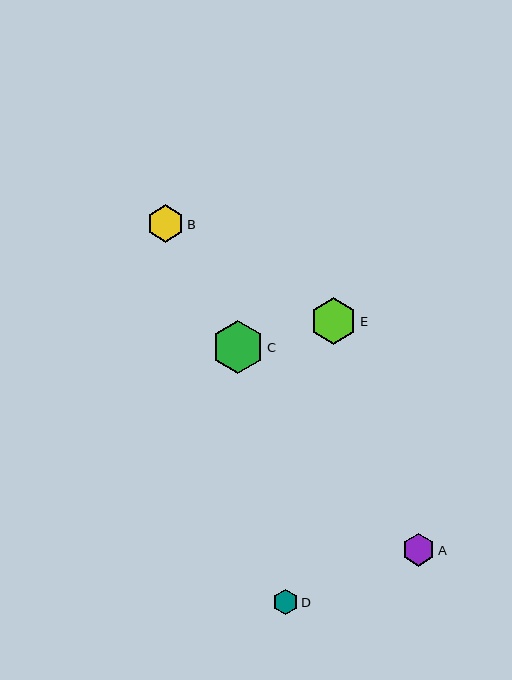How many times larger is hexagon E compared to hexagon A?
Hexagon E is approximately 1.4 times the size of hexagon A.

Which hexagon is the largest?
Hexagon C is the largest with a size of approximately 53 pixels.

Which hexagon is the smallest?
Hexagon D is the smallest with a size of approximately 25 pixels.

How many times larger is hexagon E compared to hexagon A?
Hexagon E is approximately 1.4 times the size of hexagon A.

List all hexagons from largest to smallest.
From largest to smallest: C, E, B, A, D.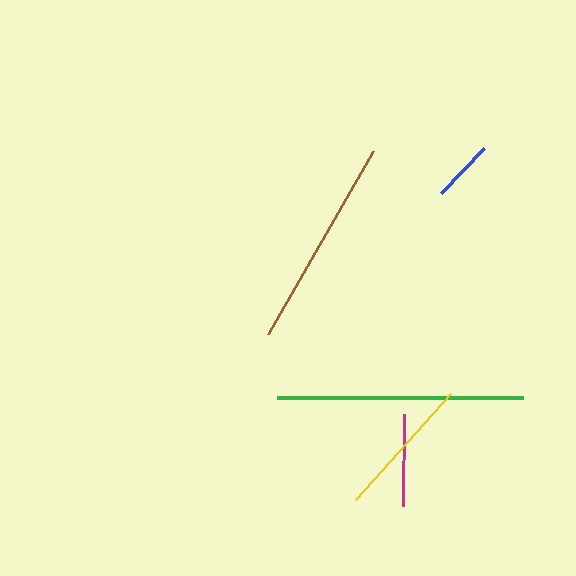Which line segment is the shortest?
The blue line is the shortest at approximately 62 pixels.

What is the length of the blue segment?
The blue segment is approximately 62 pixels long.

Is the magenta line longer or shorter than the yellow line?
The yellow line is longer than the magenta line.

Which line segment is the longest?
The green line is the longest at approximately 246 pixels.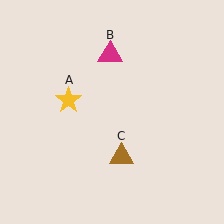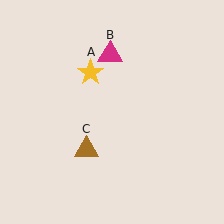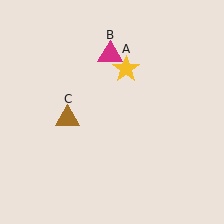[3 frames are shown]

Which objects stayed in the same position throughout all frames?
Magenta triangle (object B) remained stationary.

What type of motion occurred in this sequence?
The yellow star (object A), brown triangle (object C) rotated clockwise around the center of the scene.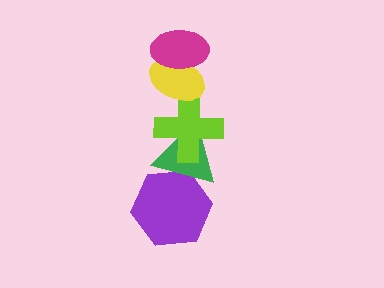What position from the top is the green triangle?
The green triangle is 4th from the top.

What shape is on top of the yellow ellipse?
The magenta ellipse is on top of the yellow ellipse.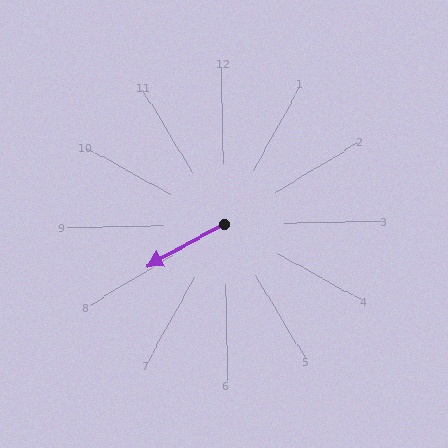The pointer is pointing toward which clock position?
Roughly 8 o'clock.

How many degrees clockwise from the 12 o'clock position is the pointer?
Approximately 243 degrees.